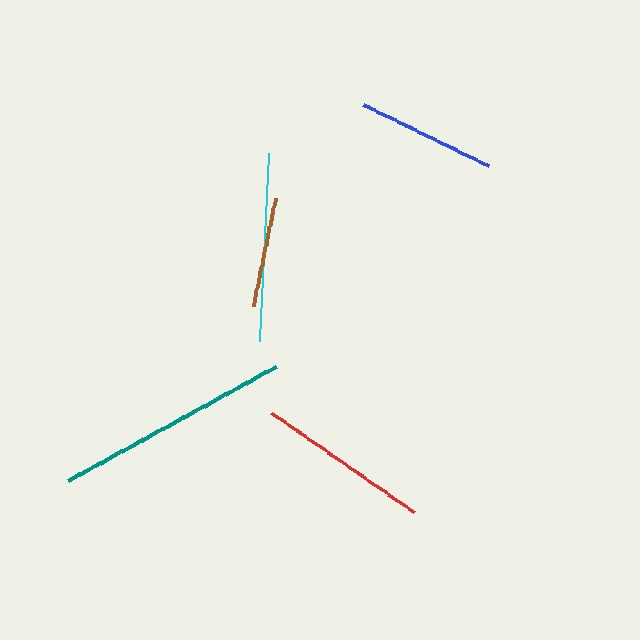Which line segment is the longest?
The teal line is the longest at approximately 237 pixels.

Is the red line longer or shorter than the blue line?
The red line is longer than the blue line.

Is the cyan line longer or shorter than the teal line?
The teal line is longer than the cyan line.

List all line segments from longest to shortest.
From longest to shortest: teal, cyan, red, blue, brown.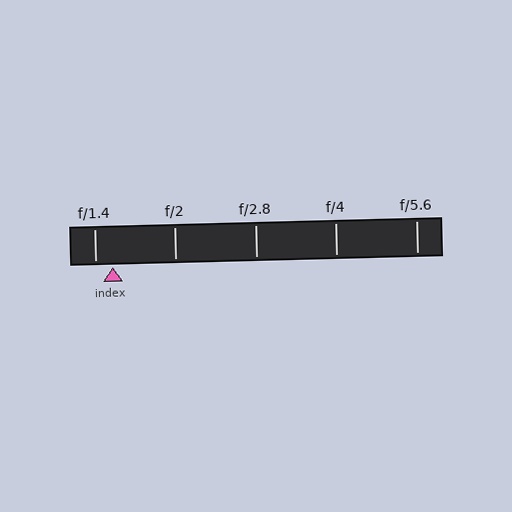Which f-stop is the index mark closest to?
The index mark is closest to f/1.4.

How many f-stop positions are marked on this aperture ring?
There are 5 f-stop positions marked.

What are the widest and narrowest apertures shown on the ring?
The widest aperture shown is f/1.4 and the narrowest is f/5.6.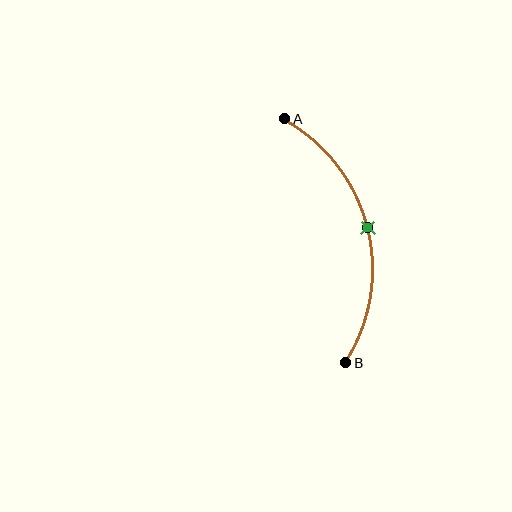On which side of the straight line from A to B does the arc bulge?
The arc bulges to the right of the straight line connecting A and B.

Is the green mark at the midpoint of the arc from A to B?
Yes. The green mark lies on the arc at equal arc-length from both A and B — it is the arc midpoint.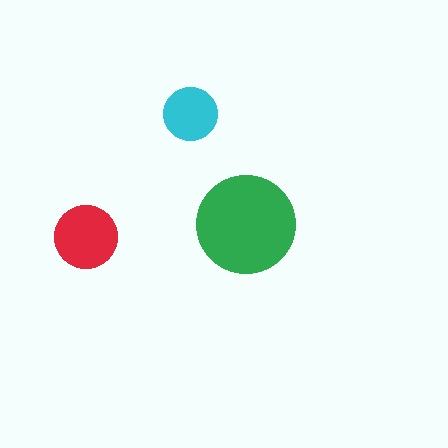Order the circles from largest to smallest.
the green one, the red one, the cyan one.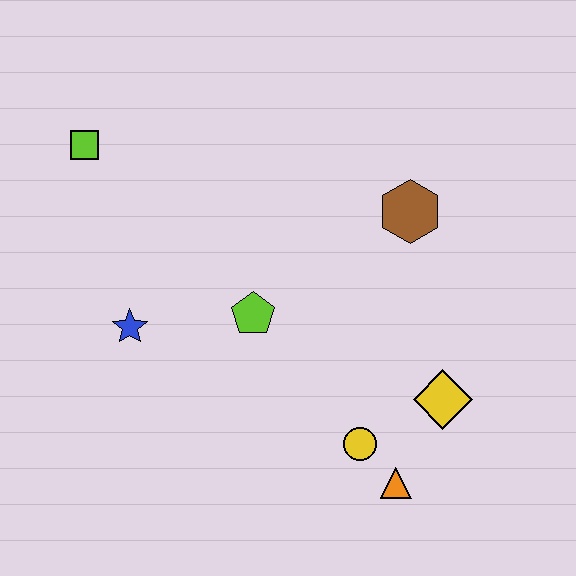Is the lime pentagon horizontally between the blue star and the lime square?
No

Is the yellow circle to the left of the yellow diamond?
Yes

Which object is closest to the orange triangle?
The yellow circle is closest to the orange triangle.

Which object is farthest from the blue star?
The yellow diamond is farthest from the blue star.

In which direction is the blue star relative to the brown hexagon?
The blue star is to the left of the brown hexagon.